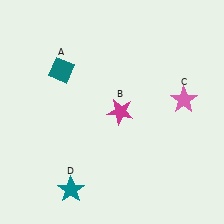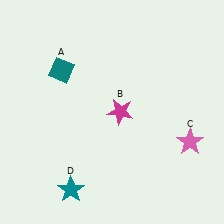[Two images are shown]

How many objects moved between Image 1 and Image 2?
1 object moved between the two images.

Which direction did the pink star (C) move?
The pink star (C) moved down.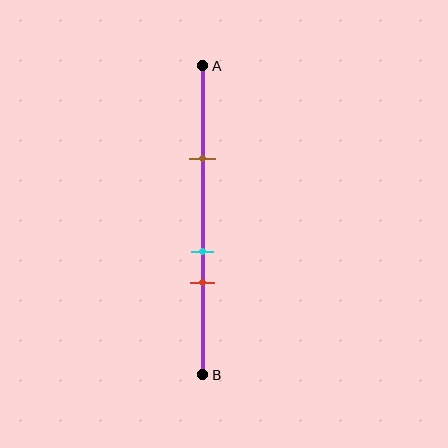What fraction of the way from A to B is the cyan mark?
The cyan mark is approximately 60% (0.6) of the way from A to B.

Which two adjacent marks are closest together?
The cyan and red marks are the closest adjacent pair.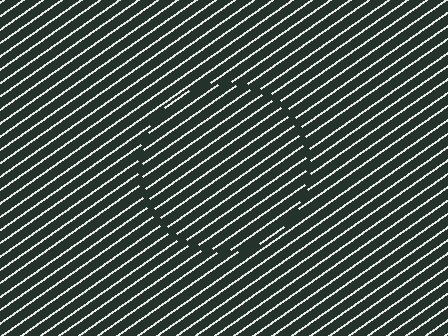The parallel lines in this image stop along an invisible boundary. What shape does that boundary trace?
An illusory circle. The interior of the shape contains the same grating, shifted by half a period — the contour is defined by the phase discontinuity where line-ends from the inner and outer gratings abut.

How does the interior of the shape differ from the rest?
The interior of the shape contains the same grating, shifted by half a period — the contour is defined by the phase discontinuity where line-ends from the inner and outer gratings abut.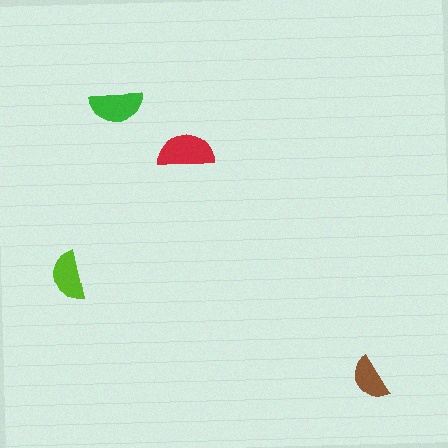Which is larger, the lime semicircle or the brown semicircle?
The lime one.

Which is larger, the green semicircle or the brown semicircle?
The green one.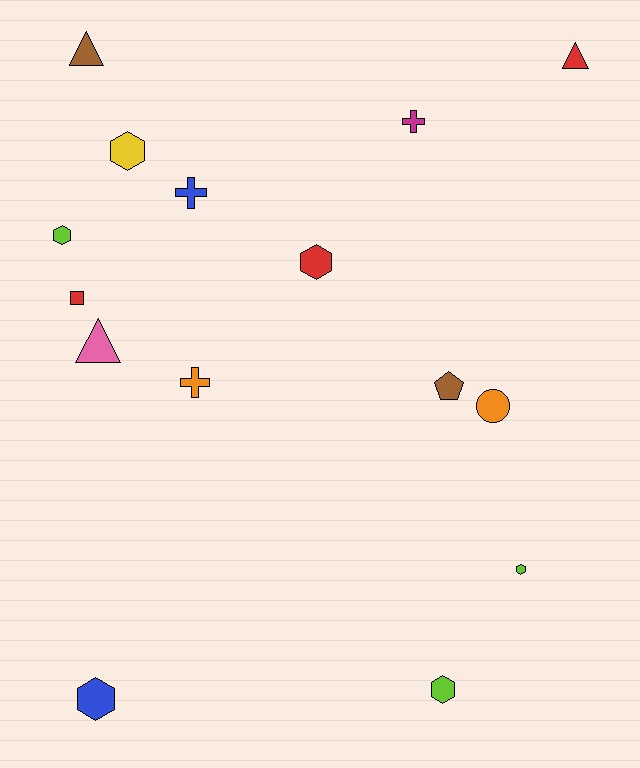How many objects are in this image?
There are 15 objects.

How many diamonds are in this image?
There are no diamonds.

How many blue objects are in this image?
There are 2 blue objects.